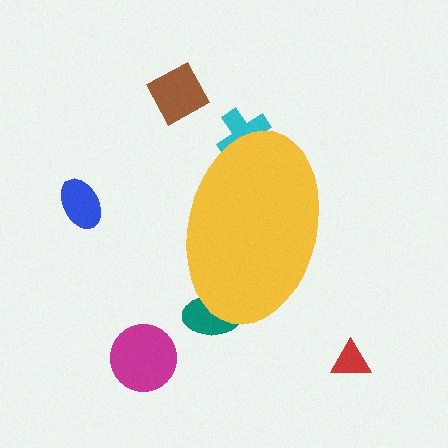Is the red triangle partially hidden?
No, the red triangle is fully visible.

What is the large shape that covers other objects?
A yellow ellipse.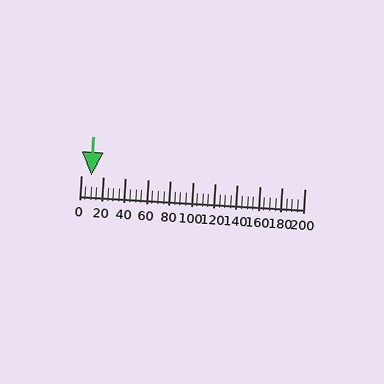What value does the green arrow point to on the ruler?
The green arrow points to approximately 9.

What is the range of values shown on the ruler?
The ruler shows values from 0 to 200.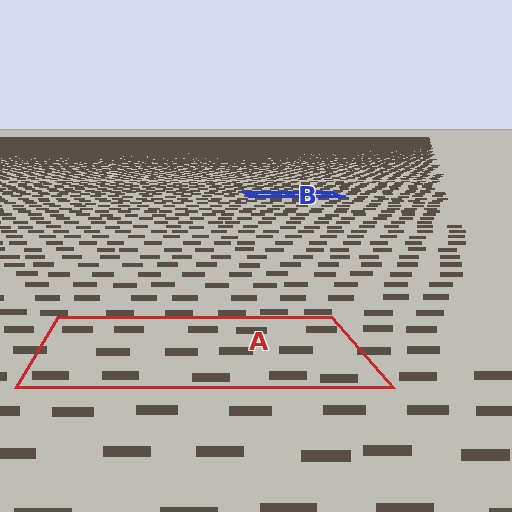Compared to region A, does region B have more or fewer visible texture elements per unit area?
Region B has more texture elements per unit area — they are packed more densely because it is farther away.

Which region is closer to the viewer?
Region A is closer. The texture elements there are larger and more spread out.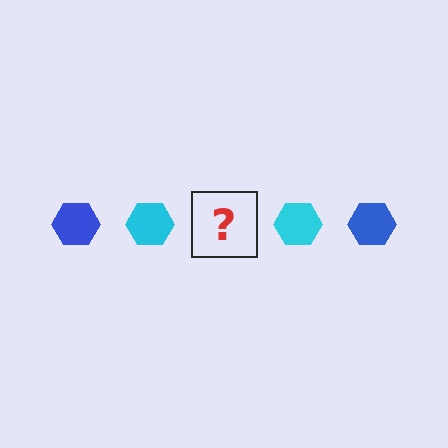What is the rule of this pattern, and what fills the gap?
The rule is that the pattern cycles through blue, cyan hexagons. The gap should be filled with a blue hexagon.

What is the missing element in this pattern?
The missing element is a blue hexagon.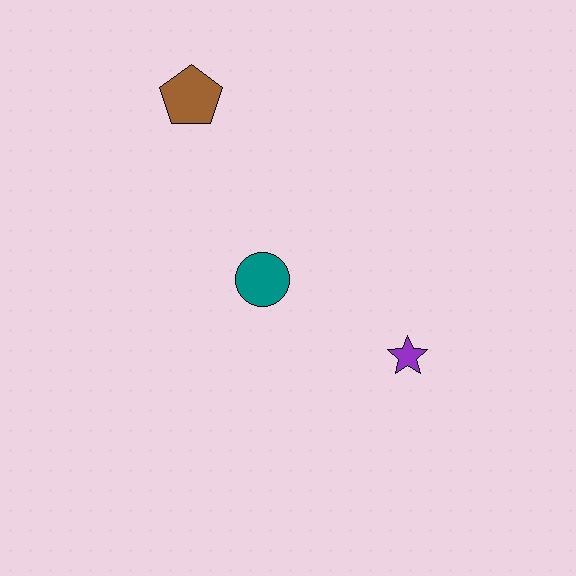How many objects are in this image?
There are 3 objects.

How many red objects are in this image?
There are no red objects.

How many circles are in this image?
There is 1 circle.